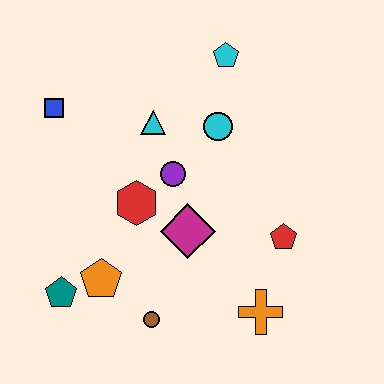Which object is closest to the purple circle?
The red hexagon is closest to the purple circle.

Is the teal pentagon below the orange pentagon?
Yes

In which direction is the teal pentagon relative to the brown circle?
The teal pentagon is to the left of the brown circle.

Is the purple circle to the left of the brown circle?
No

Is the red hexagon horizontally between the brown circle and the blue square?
Yes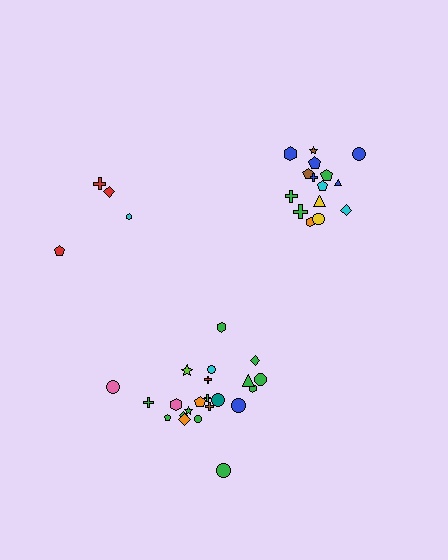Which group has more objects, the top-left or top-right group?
The top-right group.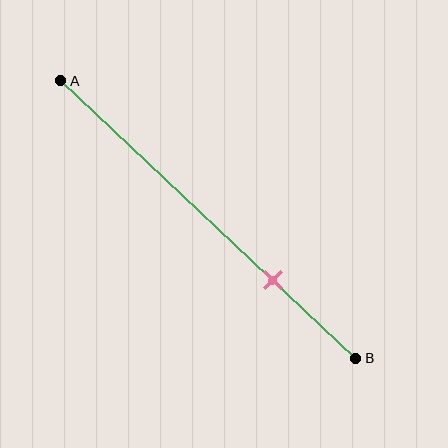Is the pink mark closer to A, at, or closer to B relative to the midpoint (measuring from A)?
The pink mark is closer to point B than the midpoint of segment AB.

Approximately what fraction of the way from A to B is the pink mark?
The pink mark is approximately 70% of the way from A to B.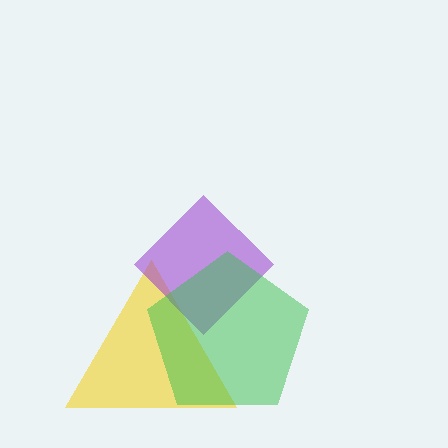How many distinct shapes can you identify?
There are 3 distinct shapes: a yellow triangle, a purple diamond, a green pentagon.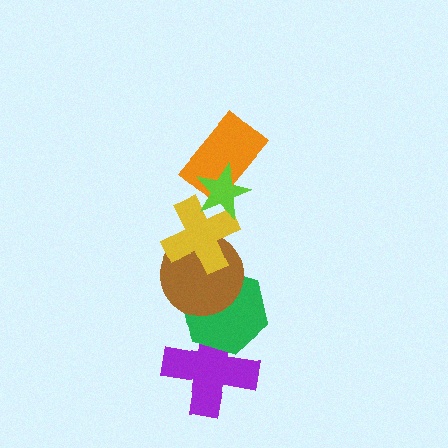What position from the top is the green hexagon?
The green hexagon is 5th from the top.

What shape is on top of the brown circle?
The yellow cross is on top of the brown circle.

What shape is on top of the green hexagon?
The brown circle is on top of the green hexagon.